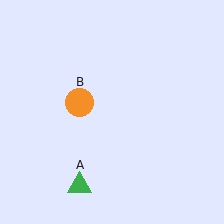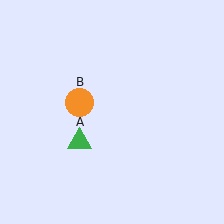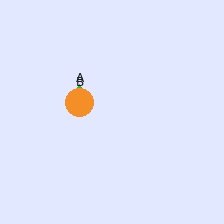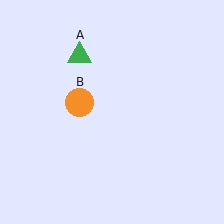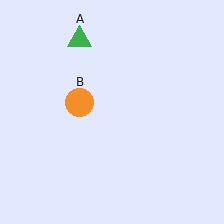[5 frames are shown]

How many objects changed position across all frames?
1 object changed position: green triangle (object A).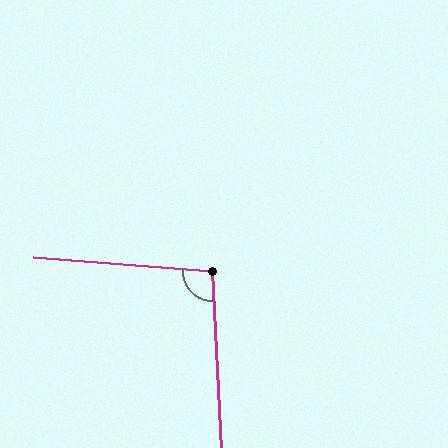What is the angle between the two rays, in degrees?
Approximately 97 degrees.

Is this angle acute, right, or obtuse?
It is obtuse.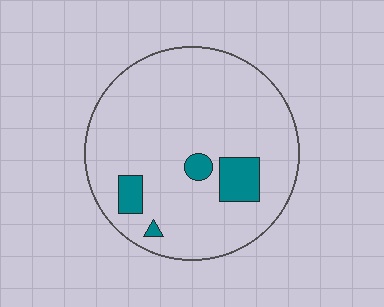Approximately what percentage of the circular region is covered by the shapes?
Approximately 10%.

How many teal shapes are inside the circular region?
4.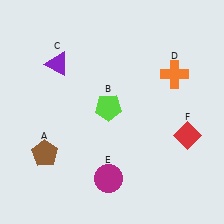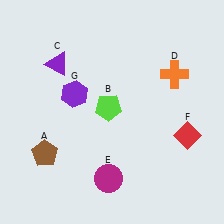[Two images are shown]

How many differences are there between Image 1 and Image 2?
There is 1 difference between the two images.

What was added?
A purple hexagon (G) was added in Image 2.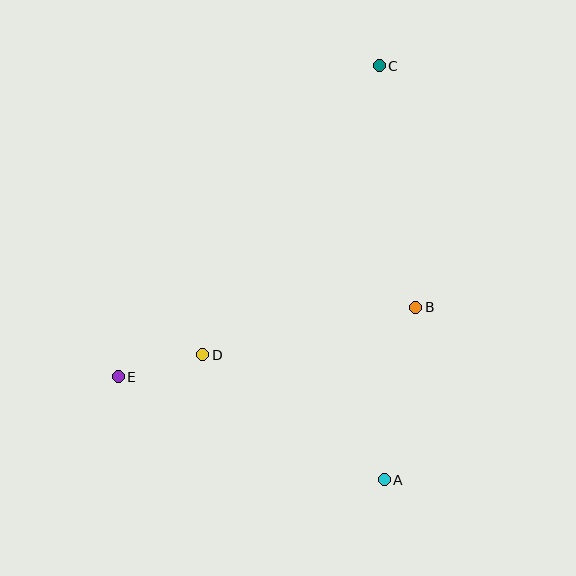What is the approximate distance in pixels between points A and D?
The distance between A and D is approximately 220 pixels.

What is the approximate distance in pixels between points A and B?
The distance between A and B is approximately 175 pixels.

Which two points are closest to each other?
Points D and E are closest to each other.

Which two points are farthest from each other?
Points A and C are farthest from each other.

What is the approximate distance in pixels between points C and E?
The distance between C and E is approximately 406 pixels.